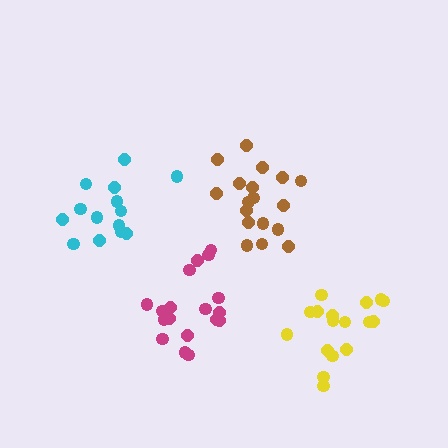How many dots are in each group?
Group 1: 17 dots, Group 2: 18 dots, Group 3: 18 dots, Group 4: 14 dots (67 total).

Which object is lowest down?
The yellow cluster is bottommost.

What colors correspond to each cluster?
The clusters are colored: yellow, brown, magenta, cyan.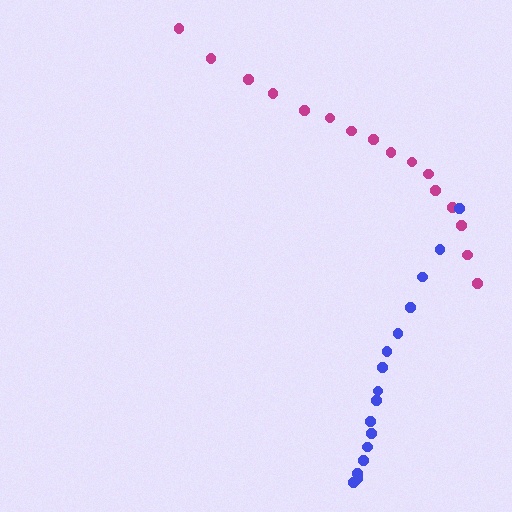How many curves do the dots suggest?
There are 2 distinct paths.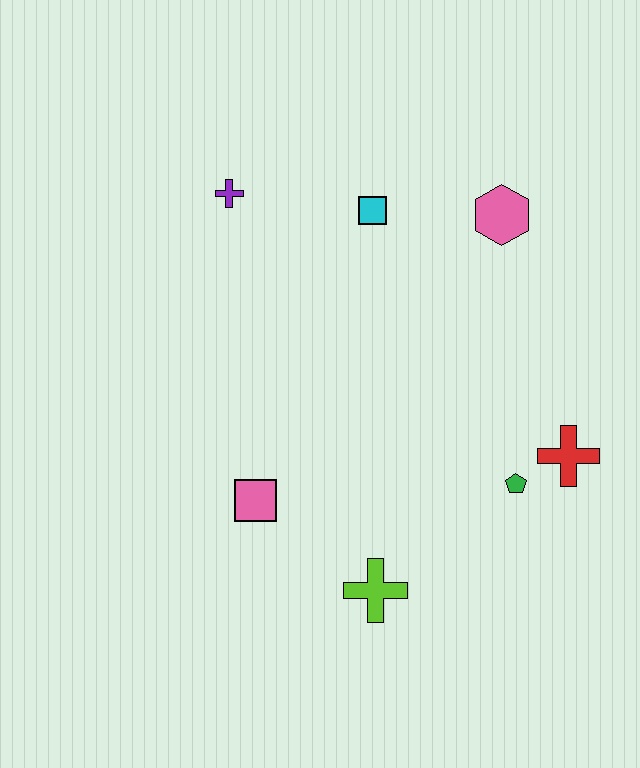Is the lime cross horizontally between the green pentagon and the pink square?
Yes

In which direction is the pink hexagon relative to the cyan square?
The pink hexagon is to the right of the cyan square.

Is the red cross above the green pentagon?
Yes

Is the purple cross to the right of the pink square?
No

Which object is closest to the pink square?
The lime cross is closest to the pink square.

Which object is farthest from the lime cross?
The purple cross is farthest from the lime cross.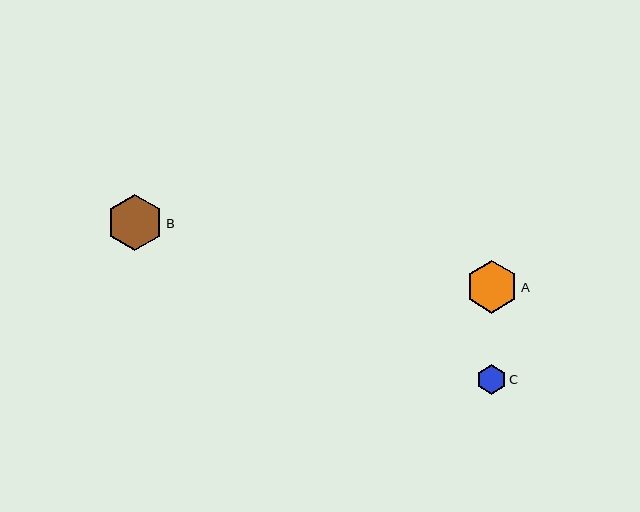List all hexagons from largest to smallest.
From largest to smallest: B, A, C.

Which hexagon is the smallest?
Hexagon C is the smallest with a size of approximately 29 pixels.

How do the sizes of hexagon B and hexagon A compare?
Hexagon B and hexagon A are approximately the same size.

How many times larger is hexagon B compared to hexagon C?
Hexagon B is approximately 1.9 times the size of hexagon C.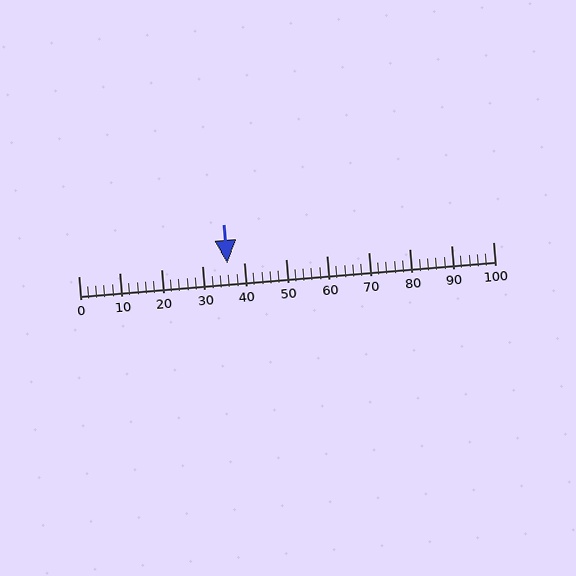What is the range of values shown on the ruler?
The ruler shows values from 0 to 100.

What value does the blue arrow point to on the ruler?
The blue arrow points to approximately 36.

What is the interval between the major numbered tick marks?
The major tick marks are spaced 10 units apart.